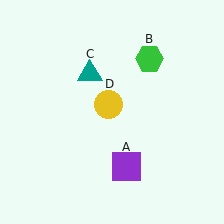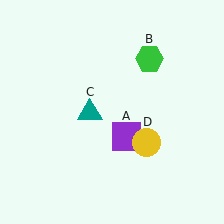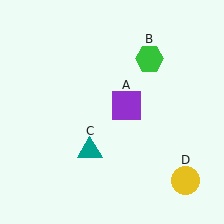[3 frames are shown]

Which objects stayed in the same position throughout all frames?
Green hexagon (object B) remained stationary.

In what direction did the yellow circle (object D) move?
The yellow circle (object D) moved down and to the right.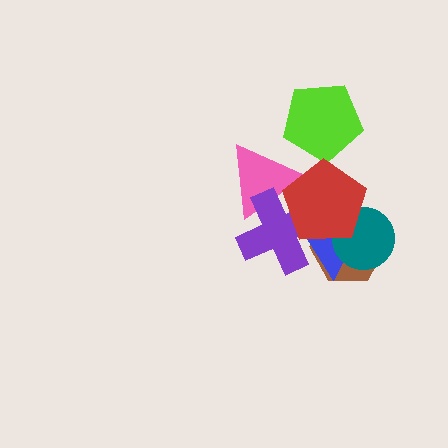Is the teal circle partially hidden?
Yes, it is partially covered by another shape.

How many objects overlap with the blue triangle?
4 objects overlap with the blue triangle.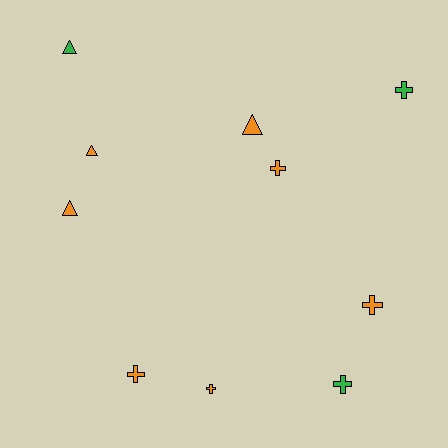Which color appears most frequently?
Orange, with 7 objects.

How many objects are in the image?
There are 10 objects.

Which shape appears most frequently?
Cross, with 6 objects.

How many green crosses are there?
There are 2 green crosses.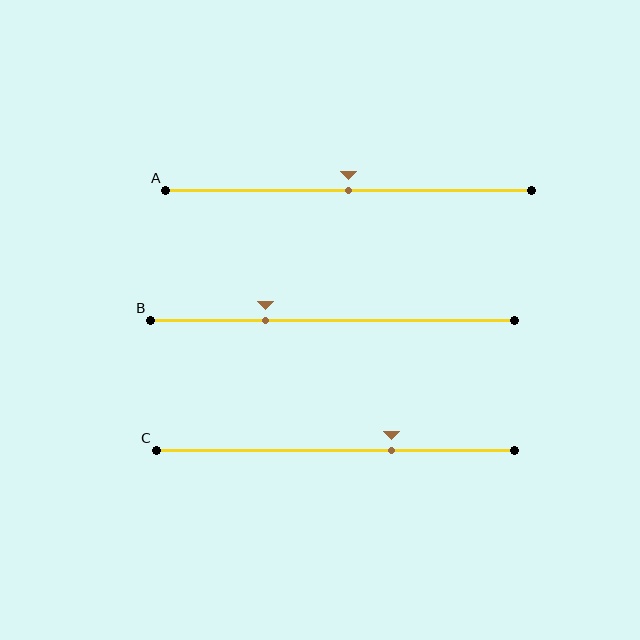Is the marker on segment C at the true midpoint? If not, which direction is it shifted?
No, the marker on segment C is shifted to the right by about 16% of the segment length.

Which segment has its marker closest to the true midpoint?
Segment A has its marker closest to the true midpoint.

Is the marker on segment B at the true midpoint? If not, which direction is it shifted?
No, the marker on segment B is shifted to the left by about 19% of the segment length.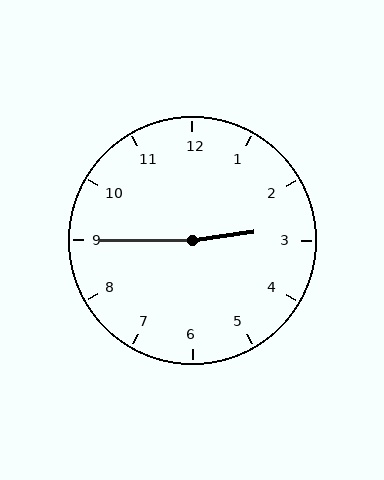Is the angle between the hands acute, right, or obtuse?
It is obtuse.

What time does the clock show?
2:45.